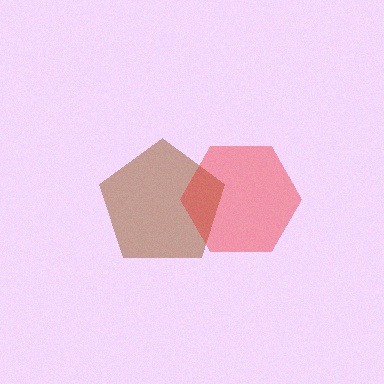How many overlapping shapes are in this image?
There are 2 overlapping shapes in the image.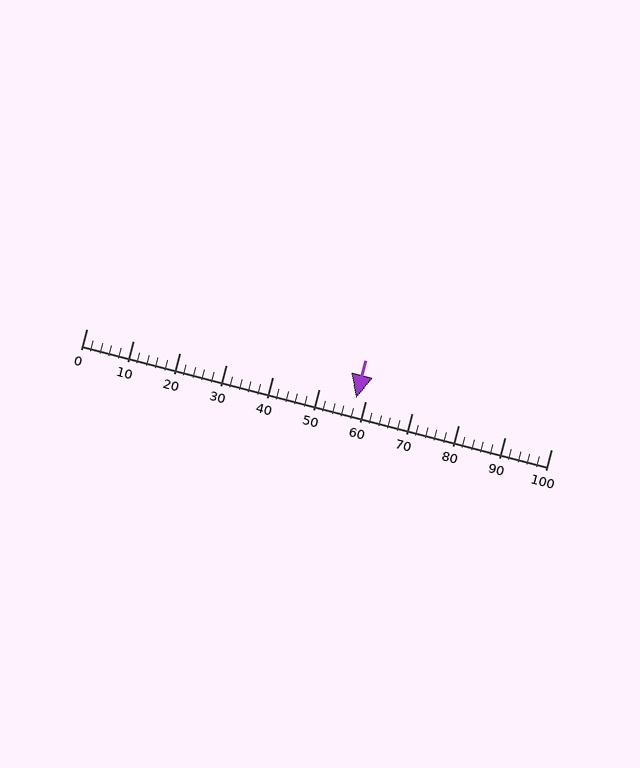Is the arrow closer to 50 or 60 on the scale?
The arrow is closer to 60.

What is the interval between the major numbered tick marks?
The major tick marks are spaced 10 units apart.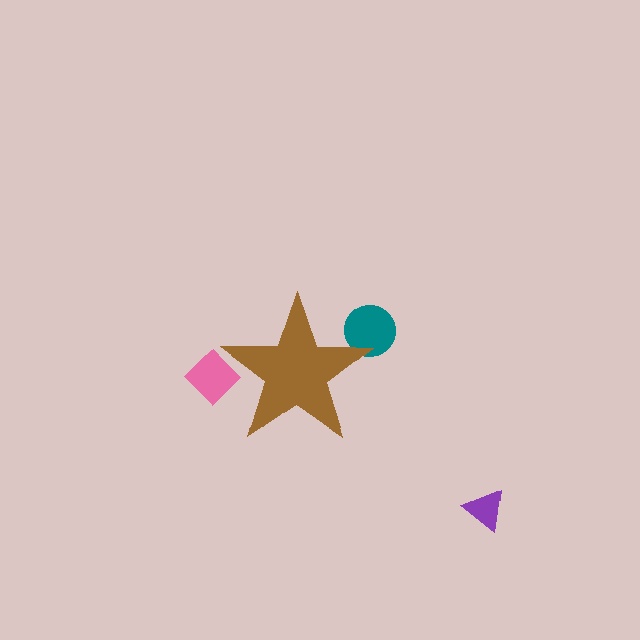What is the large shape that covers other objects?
A brown star.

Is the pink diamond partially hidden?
Yes, the pink diamond is partially hidden behind the brown star.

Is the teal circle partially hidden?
Yes, the teal circle is partially hidden behind the brown star.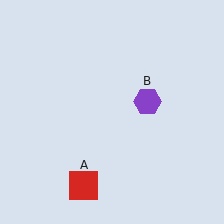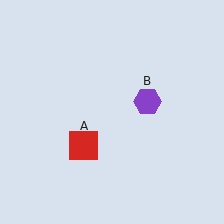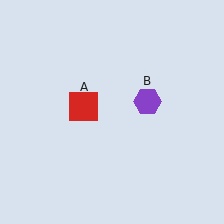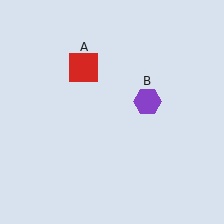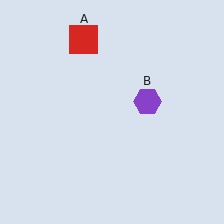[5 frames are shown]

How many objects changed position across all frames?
1 object changed position: red square (object A).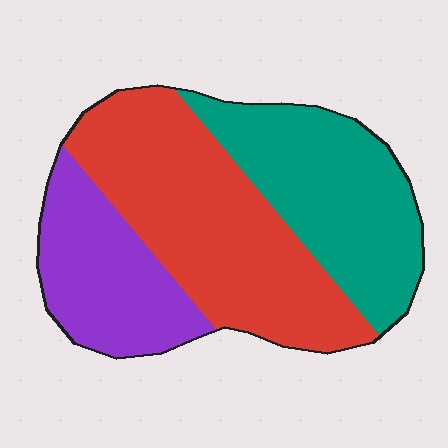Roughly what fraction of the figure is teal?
Teal takes up about one third (1/3) of the figure.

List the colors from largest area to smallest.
From largest to smallest: red, teal, purple.